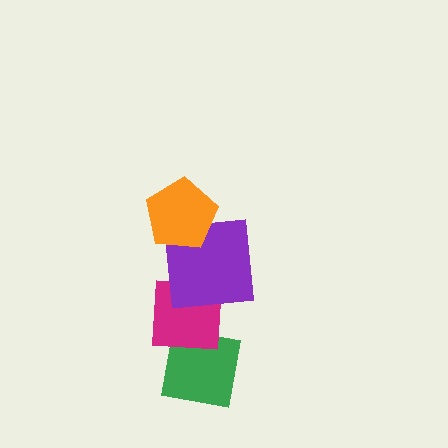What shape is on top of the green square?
The magenta square is on top of the green square.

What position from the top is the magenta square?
The magenta square is 3rd from the top.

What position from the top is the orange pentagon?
The orange pentagon is 1st from the top.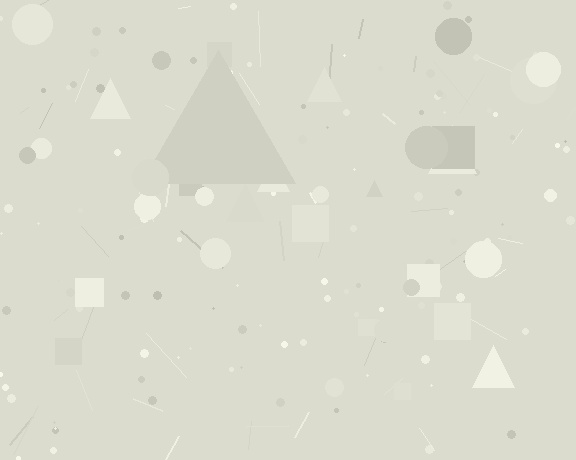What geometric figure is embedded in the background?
A triangle is embedded in the background.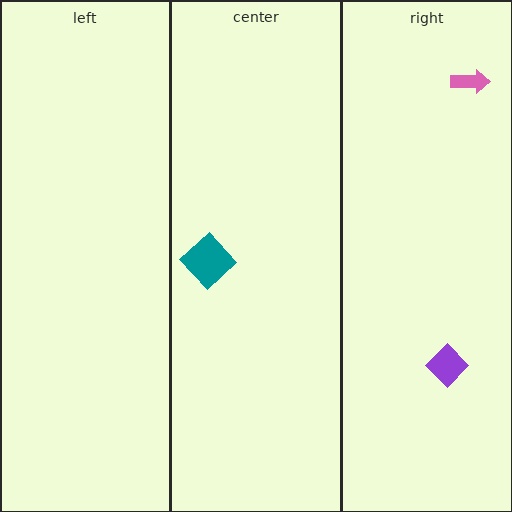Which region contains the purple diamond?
The right region.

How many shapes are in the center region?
1.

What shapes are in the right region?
The purple diamond, the pink arrow.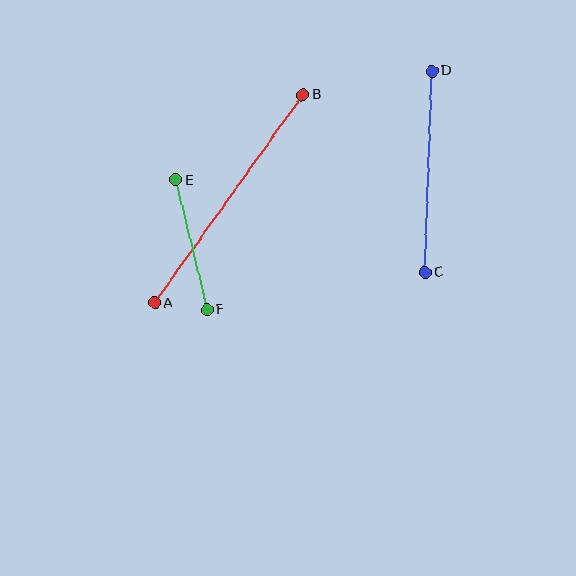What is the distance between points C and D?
The distance is approximately 201 pixels.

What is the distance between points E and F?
The distance is approximately 133 pixels.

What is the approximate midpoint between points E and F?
The midpoint is at approximately (191, 245) pixels.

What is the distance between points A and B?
The distance is approximately 256 pixels.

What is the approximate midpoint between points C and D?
The midpoint is at approximately (428, 171) pixels.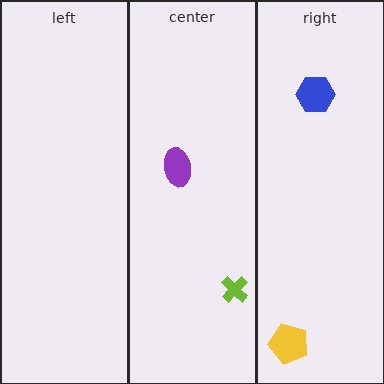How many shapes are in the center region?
2.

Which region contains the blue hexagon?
The right region.